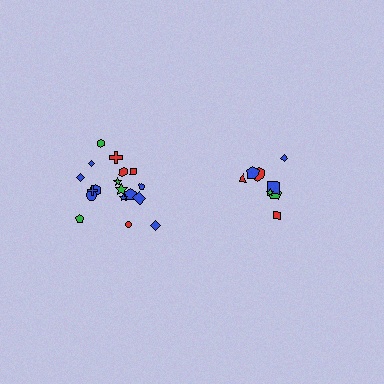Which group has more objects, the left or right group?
The left group.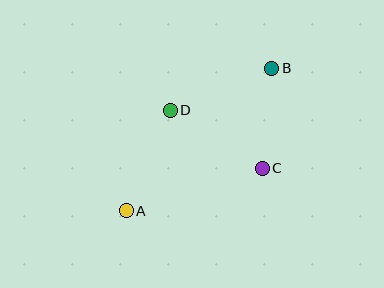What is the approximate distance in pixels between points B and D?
The distance between B and D is approximately 110 pixels.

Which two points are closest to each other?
Points B and C are closest to each other.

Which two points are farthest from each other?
Points A and B are farthest from each other.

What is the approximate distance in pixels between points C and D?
The distance between C and D is approximately 109 pixels.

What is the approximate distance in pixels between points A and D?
The distance between A and D is approximately 110 pixels.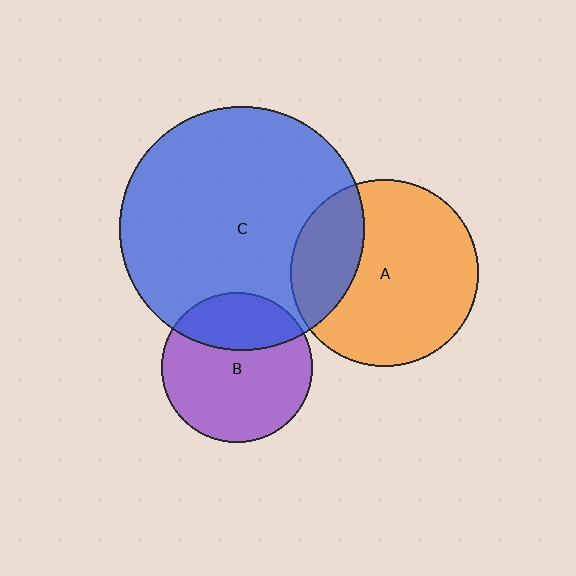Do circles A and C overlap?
Yes.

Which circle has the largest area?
Circle C (blue).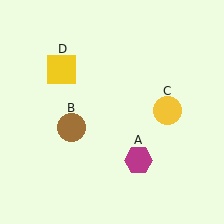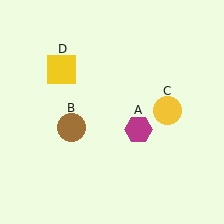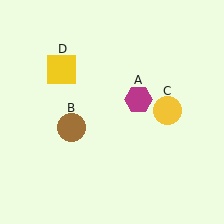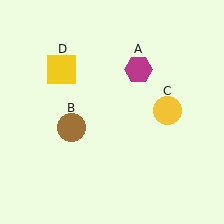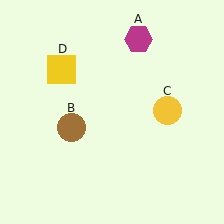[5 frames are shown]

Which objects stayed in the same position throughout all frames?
Brown circle (object B) and yellow circle (object C) and yellow square (object D) remained stationary.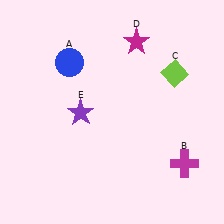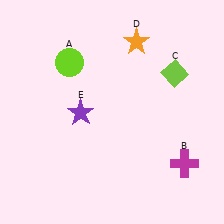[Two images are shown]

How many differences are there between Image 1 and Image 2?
There are 2 differences between the two images.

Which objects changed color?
A changed from blue to lime. D changed from magenta to orange.